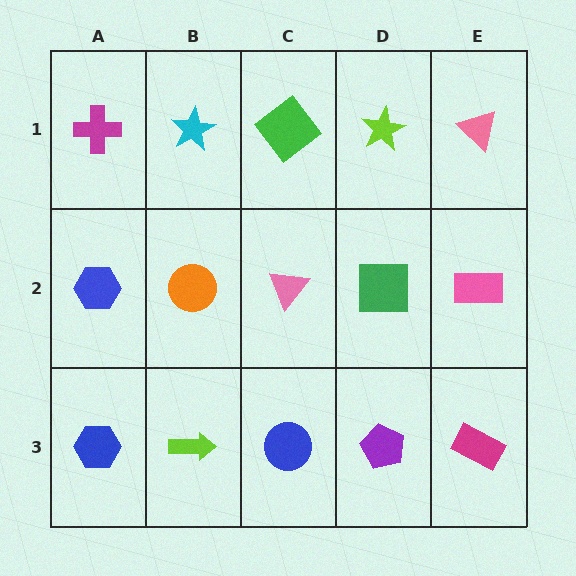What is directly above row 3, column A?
A blue hexagon.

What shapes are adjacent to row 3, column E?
A pink rectangle (row 2, column E), a purple pentagon (row 3, column D).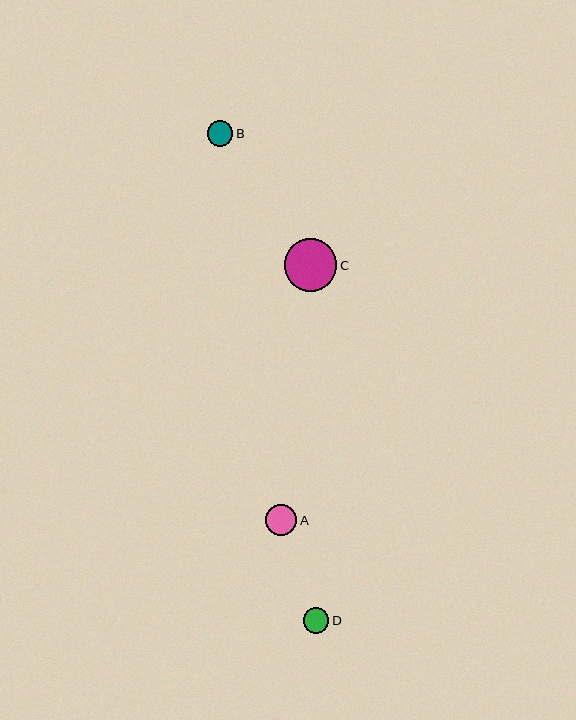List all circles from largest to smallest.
From largest to smallest: C, A, D, B.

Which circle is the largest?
Circle C is the largest with a size of approximately 53 pixels.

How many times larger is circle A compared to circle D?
Circle A is approximately 1.2 times the size of circle D.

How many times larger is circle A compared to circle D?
Circle A is approximately 1.2 times the size of circle D.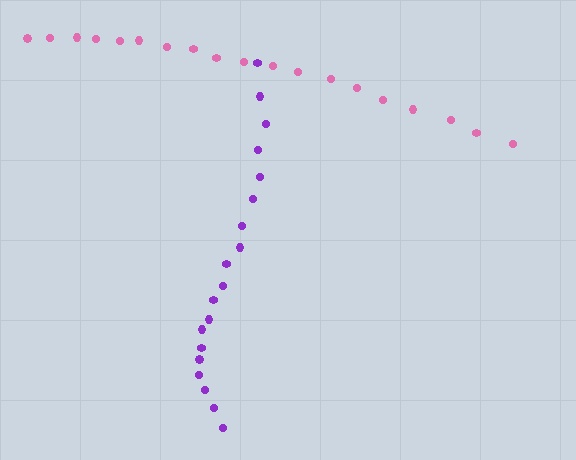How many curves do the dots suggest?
There are 2 distinct paths.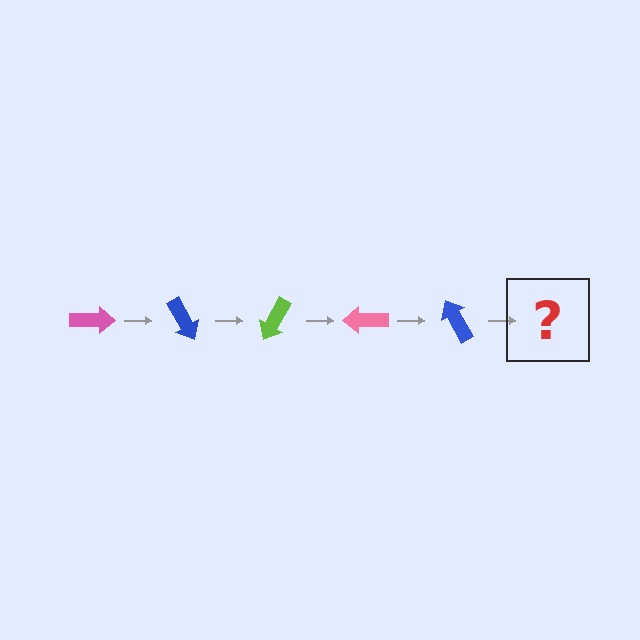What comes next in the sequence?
The next element should be a lime arrow, rotated 300 degrees from the start.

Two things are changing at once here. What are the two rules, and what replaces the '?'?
The two rules are that it rotates 60 degrees each step and the color cycles through pink, blue, and lime. The '?' should be a lime arrow, rotated 300 degrees from the start.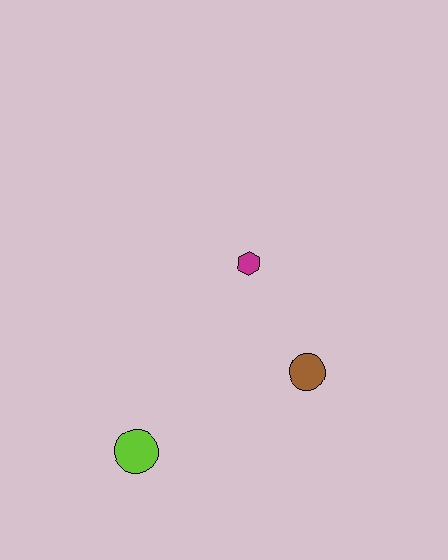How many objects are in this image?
There are 3 objects.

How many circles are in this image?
There are 2 circles.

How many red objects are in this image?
There are no red objects.